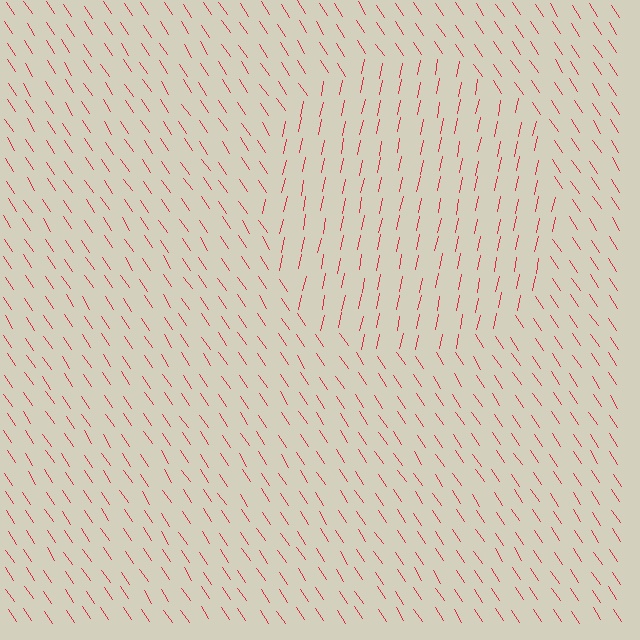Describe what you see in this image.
The image is filled with small red line segments. A circle region in the image has lines oriented differently from the surrounding lines, creating a visible texture boundary.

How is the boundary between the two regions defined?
The boundary is defined purely by a change in line orientation (approximately 45 degrees difference). All lines are the same color and thickness.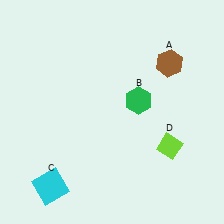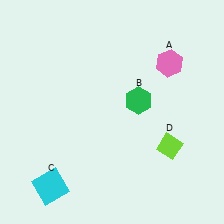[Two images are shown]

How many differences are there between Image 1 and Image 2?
There is 1 difference between the two images.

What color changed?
The hexagon (A) changed from brown in Image 1 to pink in Image 2.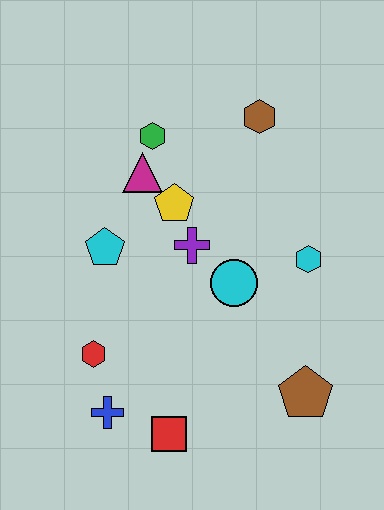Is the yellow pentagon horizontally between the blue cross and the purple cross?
Yes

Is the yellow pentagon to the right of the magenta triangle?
Yes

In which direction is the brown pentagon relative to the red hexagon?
The brown pentagon is to the right of the red hexagon.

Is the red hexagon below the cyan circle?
Yes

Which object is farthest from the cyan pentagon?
The brown pentagon is farthest from the cyan pentagon.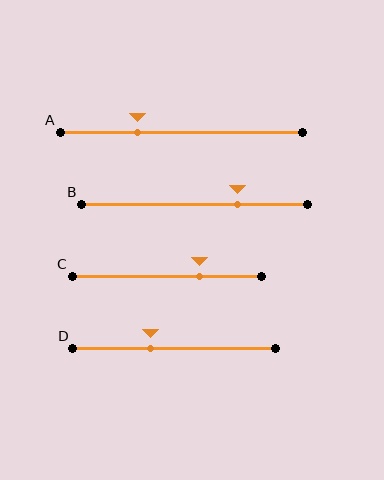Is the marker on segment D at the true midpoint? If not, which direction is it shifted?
No, the marker on segment D is shifted to the left by about 12% of the segment length.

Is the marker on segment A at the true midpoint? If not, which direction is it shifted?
No, the marker on segment A is shifted to the left by about 18% of the segment length.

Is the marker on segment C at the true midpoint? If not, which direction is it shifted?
No, the marker on segment C is shifted to the right by about 17% of the segment length.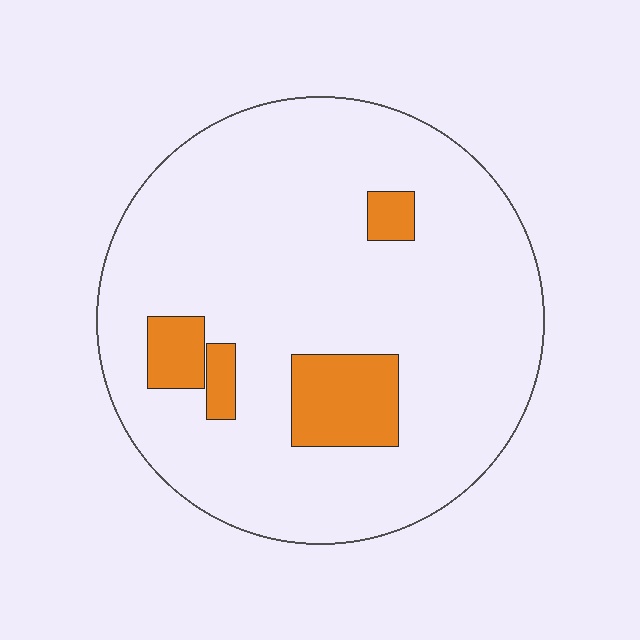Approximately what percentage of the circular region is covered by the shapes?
Approximately 10%.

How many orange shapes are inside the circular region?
4.